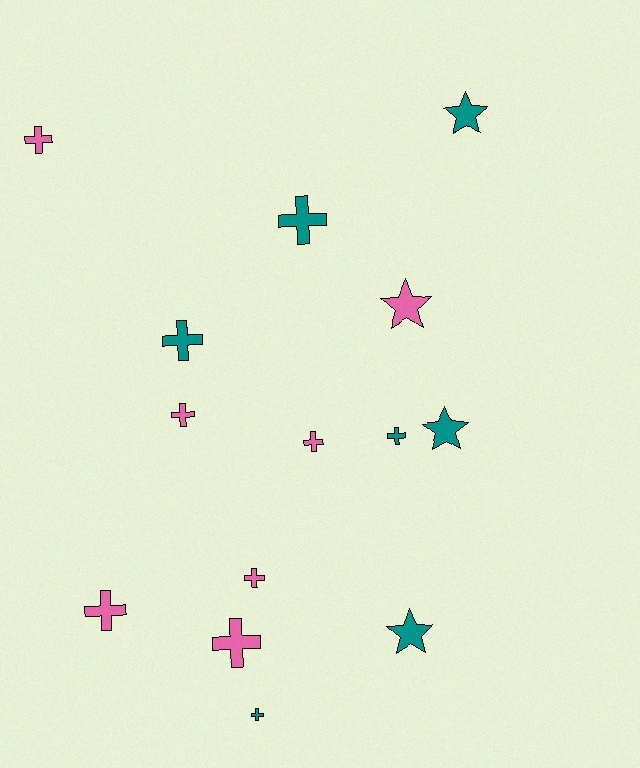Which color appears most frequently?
Pink, with 7 objects.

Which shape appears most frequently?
Cross, with 10 objects.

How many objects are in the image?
There are 14 objects.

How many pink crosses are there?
There are 6 pink crosses.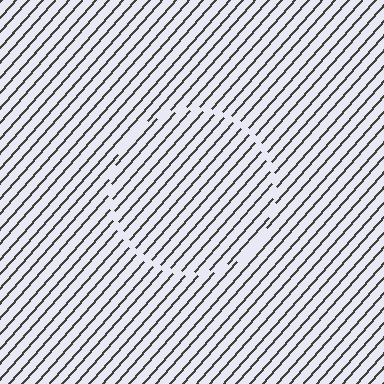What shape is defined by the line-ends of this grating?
An illusory circle. The interior of the shape contains the same grating, shifted by half a period — the contour is defined by the phase discontinuity where line-ends from the inner and outer gratings abut.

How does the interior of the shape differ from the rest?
The interior of the shape contains the same grating, shifted by half a period — the contour is defined by the phase discontinuity where line-ends from the inner and outer gratings abut.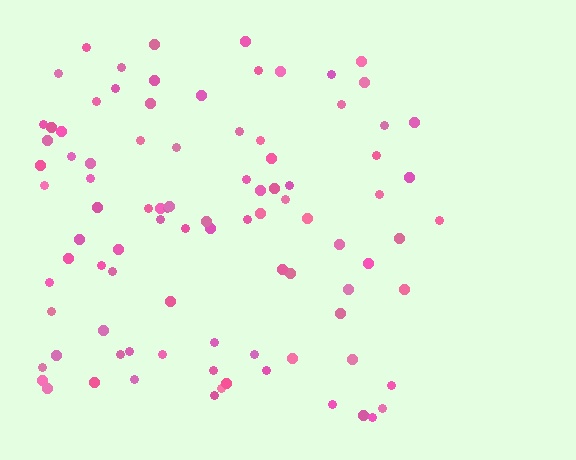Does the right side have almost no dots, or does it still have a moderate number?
Still a moderate number, just noticeably fewer than the left.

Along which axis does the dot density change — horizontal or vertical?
Horizontal.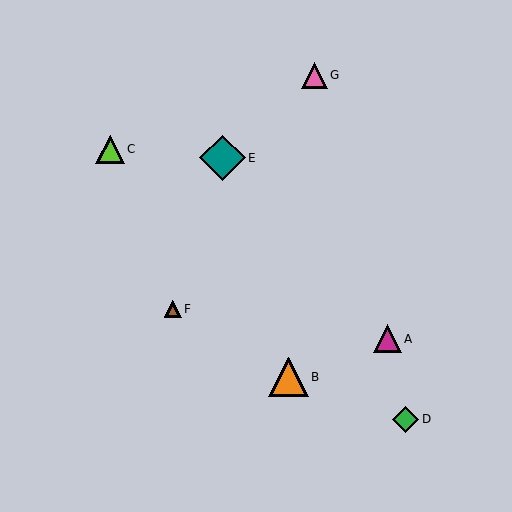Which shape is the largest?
The teal diamond (labeled E) is the largest.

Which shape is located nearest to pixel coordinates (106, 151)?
The lime triangle (labeled C) at (110, 149) is nearest to that location.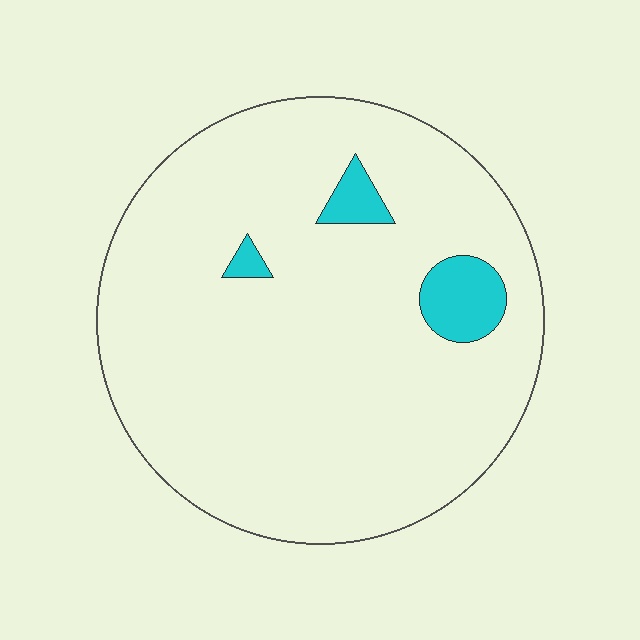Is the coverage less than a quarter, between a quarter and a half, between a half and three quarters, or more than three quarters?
Less than a quarter.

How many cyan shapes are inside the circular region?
3.